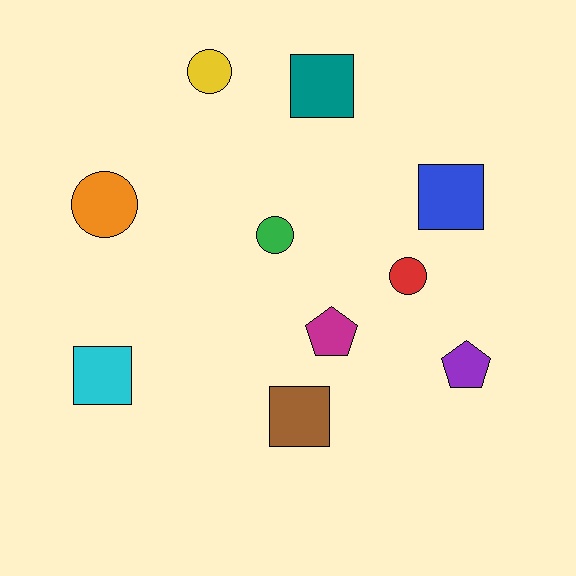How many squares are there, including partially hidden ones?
There are 4 squares.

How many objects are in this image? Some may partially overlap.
There are 10 objects.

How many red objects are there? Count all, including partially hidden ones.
There is 1 red object.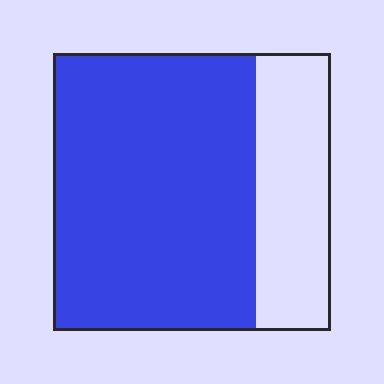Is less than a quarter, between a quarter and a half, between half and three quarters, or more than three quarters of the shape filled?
Between half and three quarters.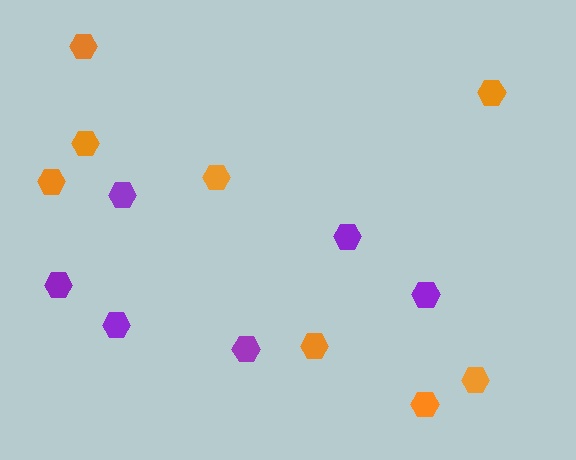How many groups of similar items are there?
There are 2 groups: one group of orange hexagons (8) and one group of purple hexagons (6).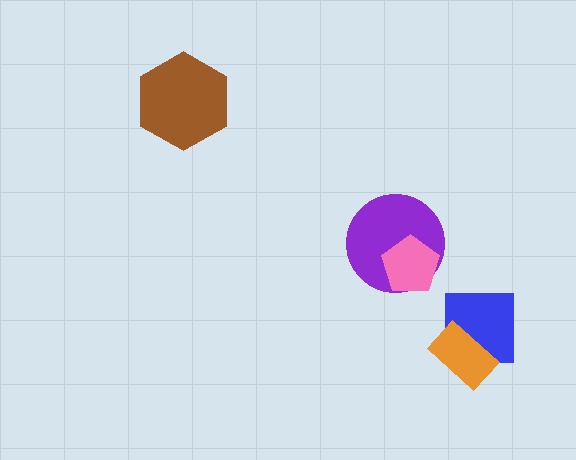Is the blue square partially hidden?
Yes, it is partially covered by another shape.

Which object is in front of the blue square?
The orange rectangle is in front of the blue square.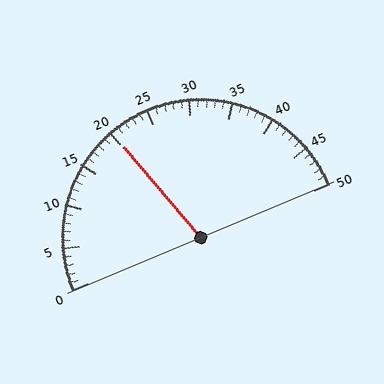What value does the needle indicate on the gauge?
The needle indicates approximately 20.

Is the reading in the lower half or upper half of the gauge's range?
The reading is in the lower half of the range (0 to 50).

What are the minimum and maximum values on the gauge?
The gauge ranges from 0 to 50.